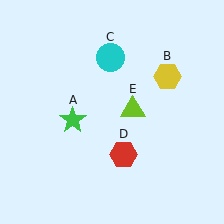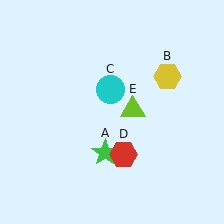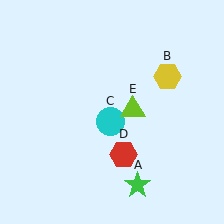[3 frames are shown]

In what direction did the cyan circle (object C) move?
The cyan circle (object C) moved down.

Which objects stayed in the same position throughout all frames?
Yellow hexagon (object B) and red hexagon (object D) and lime triangle (object E) remained stationary.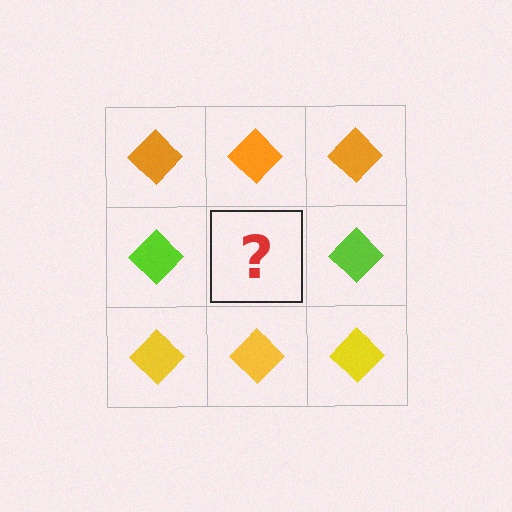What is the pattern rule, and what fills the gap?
The rule is that each row has a consistent color. The gap should be filled with a lime diamond.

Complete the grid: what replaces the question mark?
The question mark should be replaced with a lime diamond.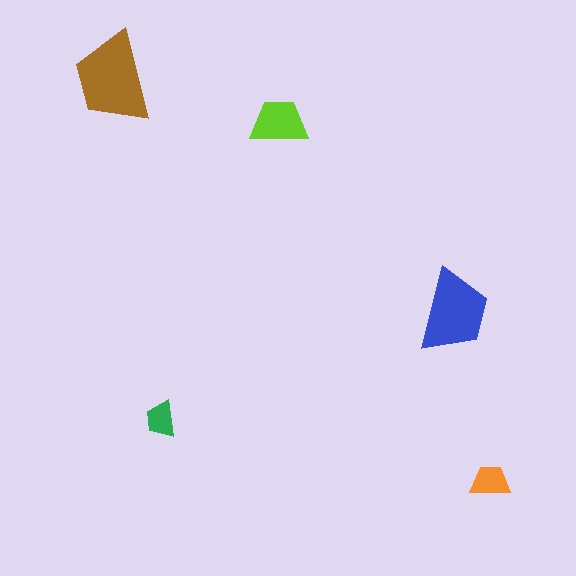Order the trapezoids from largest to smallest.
the brown one, the blue one, the lime one, the orange one, the green one.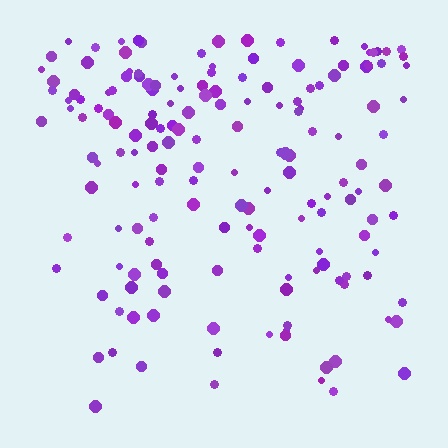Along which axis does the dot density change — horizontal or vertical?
Vertical.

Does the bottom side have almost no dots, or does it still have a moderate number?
Still a moderate number, just noticeably fewer than the top.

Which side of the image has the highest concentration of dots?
The top.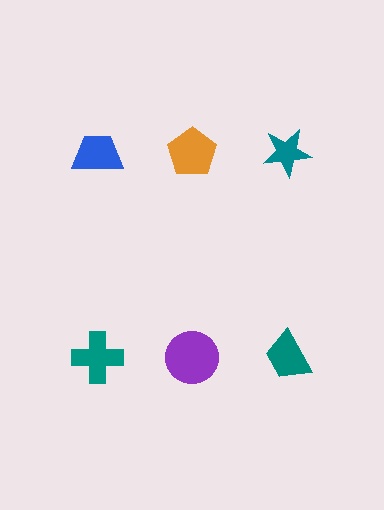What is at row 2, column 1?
A teal cross.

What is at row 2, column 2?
A purple circle.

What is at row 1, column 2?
An orange pentagon.